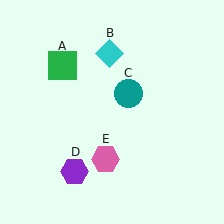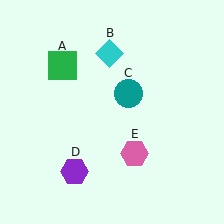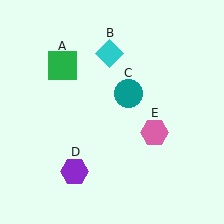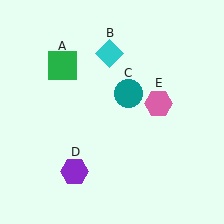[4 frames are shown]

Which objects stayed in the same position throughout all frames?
Green square (object A) and cyan diamond (object B) and teal circle (object C) and purple hexagon (object D) remained stationary.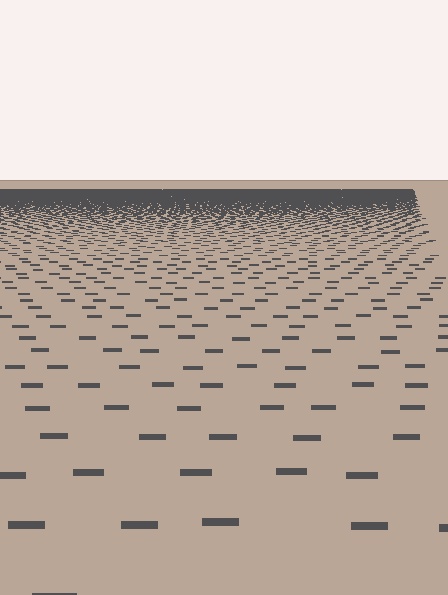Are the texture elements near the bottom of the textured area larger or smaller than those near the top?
Larger. Near the bottom, elements are closer to the viewer and appear at a bigger on-screen size.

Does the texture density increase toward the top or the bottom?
Density increases toward the top.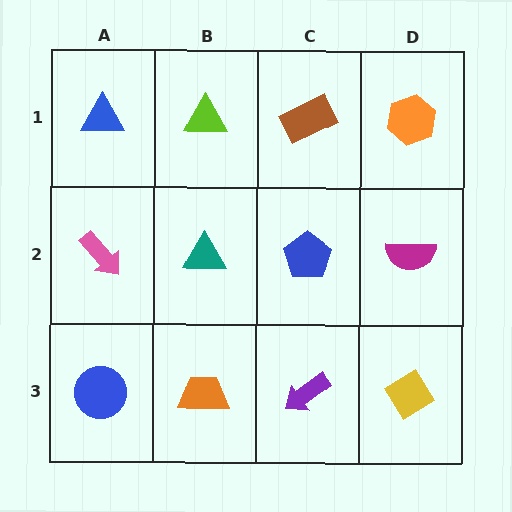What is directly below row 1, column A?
A pink arrow.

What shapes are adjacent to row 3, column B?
A teal triangle (row 2, column B), a blue circle (row 3, column A), a purple arrow (row 3, column C).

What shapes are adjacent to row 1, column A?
A pink arrow (row 2, column A), a lime triangle (row 1, column B).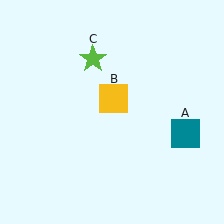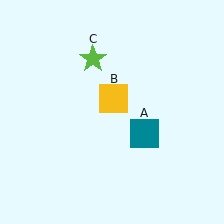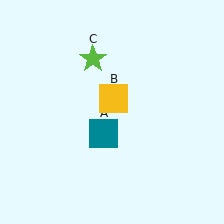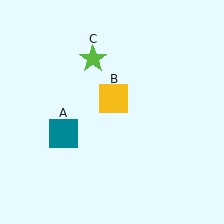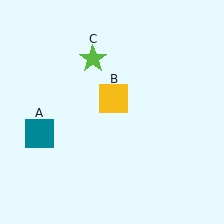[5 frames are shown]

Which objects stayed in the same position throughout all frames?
Yellow square (object B) and lime star (object C) remained stationary.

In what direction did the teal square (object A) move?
The teal square (object A) moved left.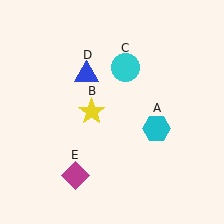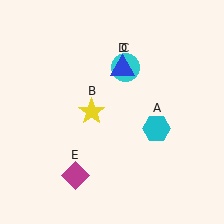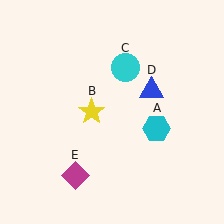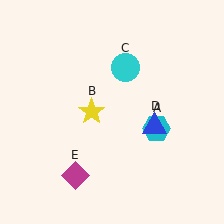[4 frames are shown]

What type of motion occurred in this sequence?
The blue triangle (object D) rotated clockwise around the center of the scene.